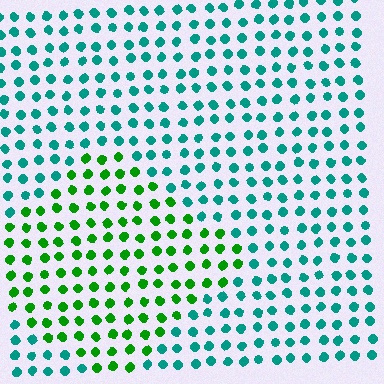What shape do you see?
I see a diamond.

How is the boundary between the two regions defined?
The boundary is defined purely by a slight shift in hue (about 51 degrees). Spacing, size, and orientation are identical on both sides.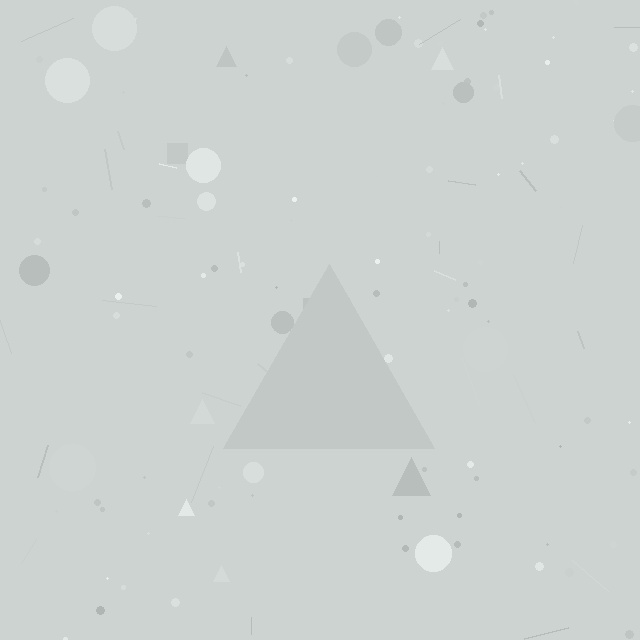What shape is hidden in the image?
A triangle is hidden in the image.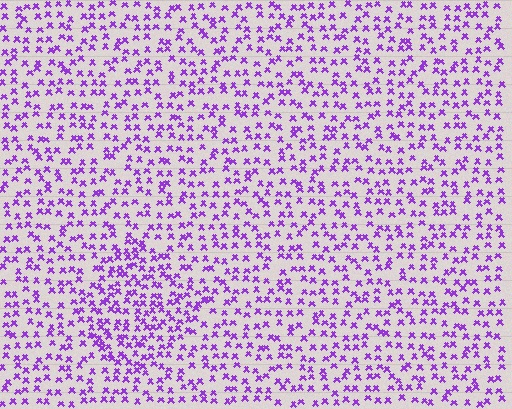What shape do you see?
I see a diamond.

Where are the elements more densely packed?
The elements are more densely packed inside the diamond boundary.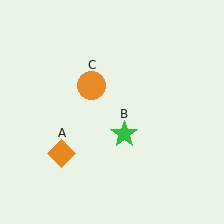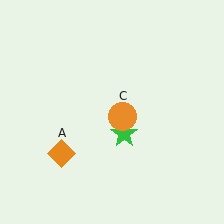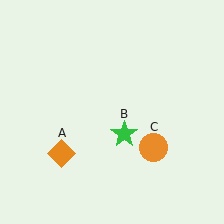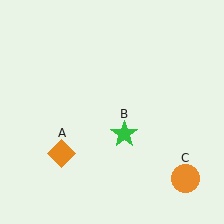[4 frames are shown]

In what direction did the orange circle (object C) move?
The orange circle (object C) moved down and to the right.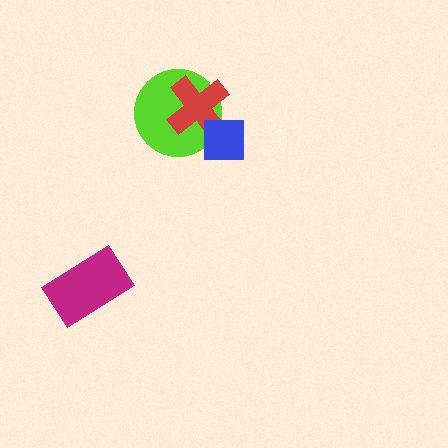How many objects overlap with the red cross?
2 objects overlap with the red cross.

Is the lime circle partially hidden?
Yes, it is partially covered by another shape.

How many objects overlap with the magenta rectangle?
0 objects overlap with the magenta rectangle.